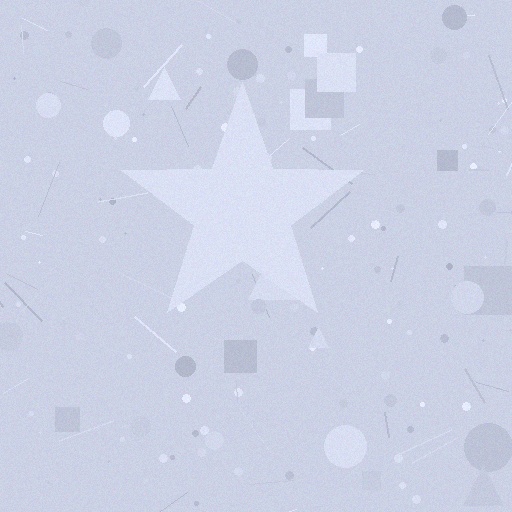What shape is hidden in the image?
A star is hidden in the image.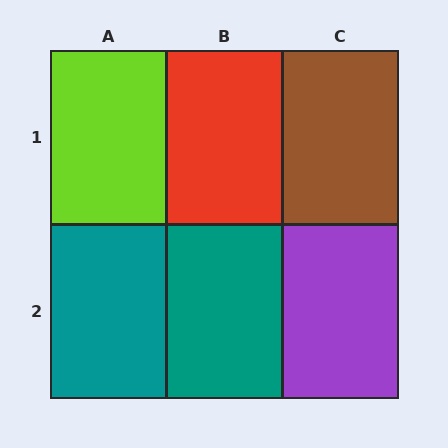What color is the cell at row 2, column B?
Teal.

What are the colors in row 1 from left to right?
Lime, red, brown.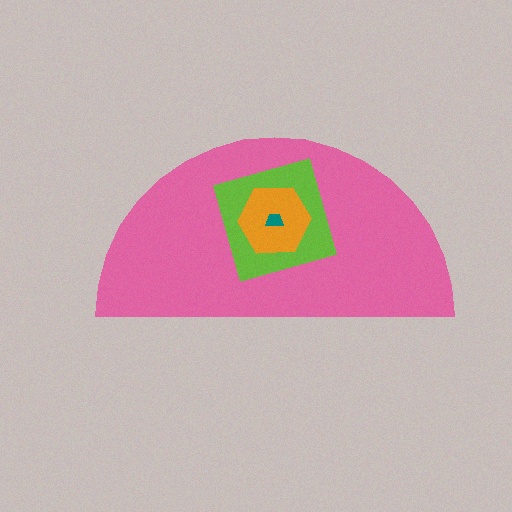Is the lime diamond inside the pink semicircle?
Yes.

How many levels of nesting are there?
4.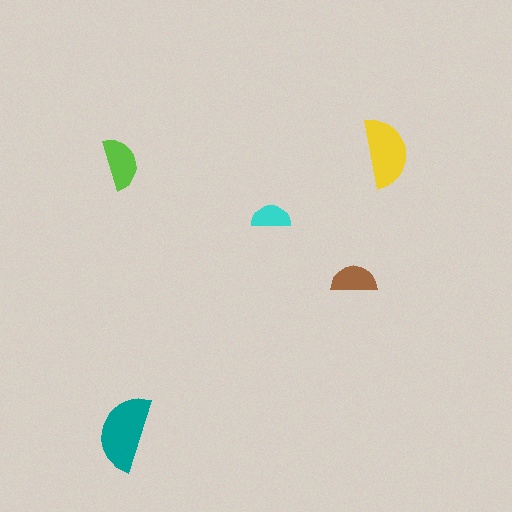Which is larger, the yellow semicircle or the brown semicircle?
The yellow one.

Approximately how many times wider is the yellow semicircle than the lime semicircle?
About 1.5 times wider.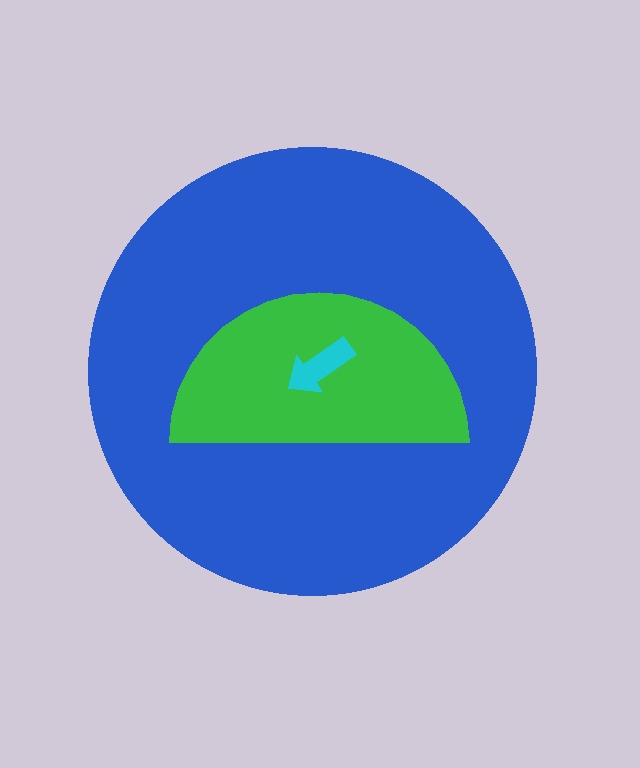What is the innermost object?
The cyan arrow.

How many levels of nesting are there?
3.